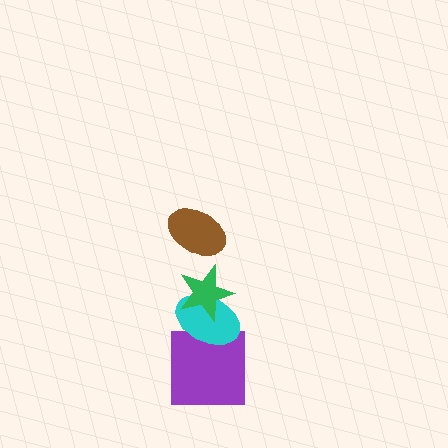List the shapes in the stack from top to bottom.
From top to bottom: the brown ellipse, the green star, the cyan ellipse, the purple square.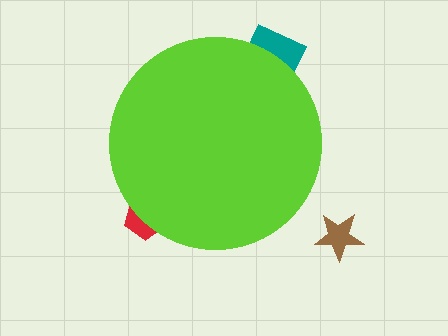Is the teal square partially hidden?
Yes, the teal square is partially hidden behind the lime circle.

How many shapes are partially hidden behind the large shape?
2 shapes are partially hidden.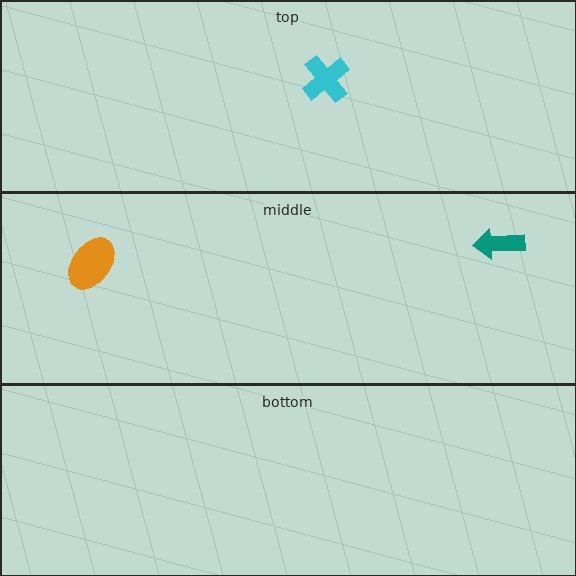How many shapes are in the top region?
1.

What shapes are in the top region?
The cyan cross.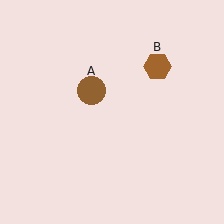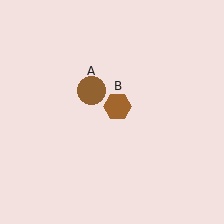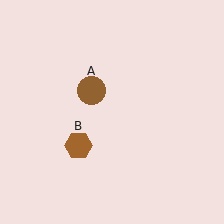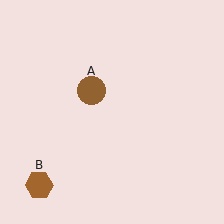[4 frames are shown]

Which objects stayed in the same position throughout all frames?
Brown circle (object A) remained stationary.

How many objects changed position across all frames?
1 object changed position: brown hexagon (object B).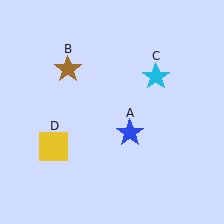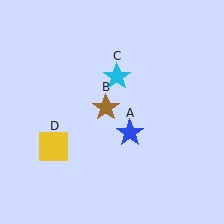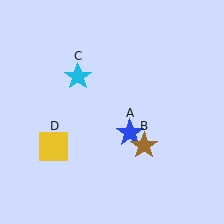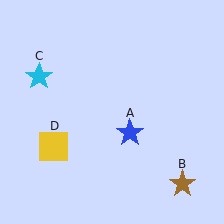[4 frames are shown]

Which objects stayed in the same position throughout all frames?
Blue star (object A) and yellow square (object D) remained stationary.